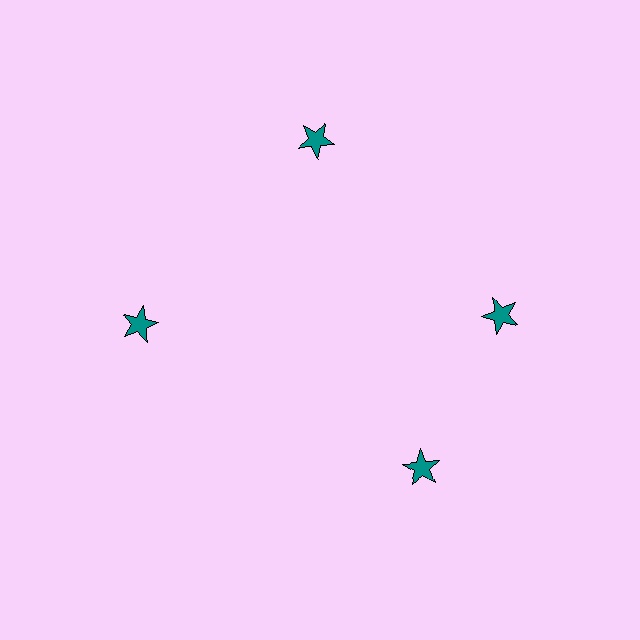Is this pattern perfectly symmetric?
No. The 4 teal stars are arranged in a ring, but one element near the 6 o'clock position is rotated out of alignment along the ring, breaking the 4-fold rotational symmetry.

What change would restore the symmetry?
The symmetry would be restored by rotating it back into even spacing with its neighbors so that all 4 stars sit at equal angles and equal distance from the center.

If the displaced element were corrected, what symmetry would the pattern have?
It would have 4-fold rotational symmetry — the pattern would map onto itself every 90 degrees.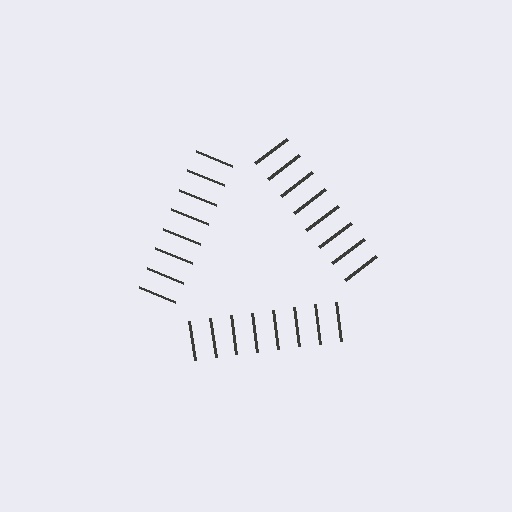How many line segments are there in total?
24 — 8 along each of the 3 edges.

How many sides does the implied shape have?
3 sides — the line-ends trace a triangle.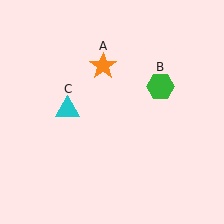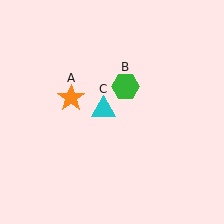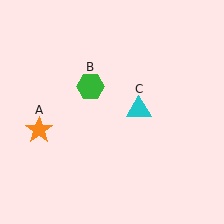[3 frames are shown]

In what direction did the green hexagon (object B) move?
The green hexagon (object B) moved left.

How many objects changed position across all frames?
3 objects changed position: orange star (object A), green hexagon (object B), cyan triangle (object C).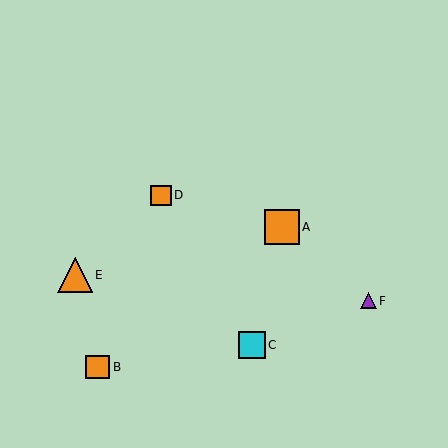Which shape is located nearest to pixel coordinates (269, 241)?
The orange square (labeled A) at (282, 227) is nearest to that location.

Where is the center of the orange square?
The center of the orange square is at (161, 195).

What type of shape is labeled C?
Shape C is a cyan square.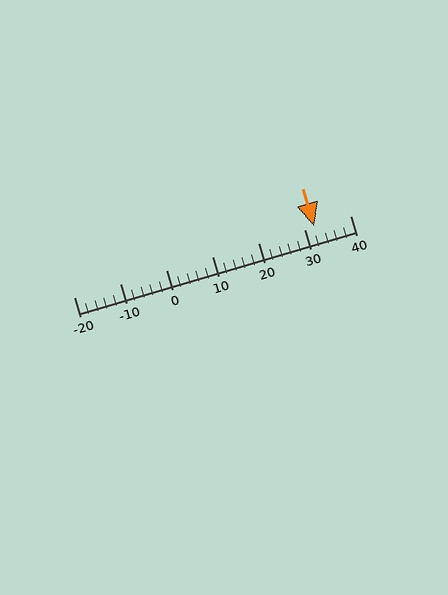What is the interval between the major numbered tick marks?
The major tick marks are spaced 10 units apart.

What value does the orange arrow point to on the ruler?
The orange arrow points to approximately 32.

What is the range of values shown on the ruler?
The ruler shows values from -20 to 40.